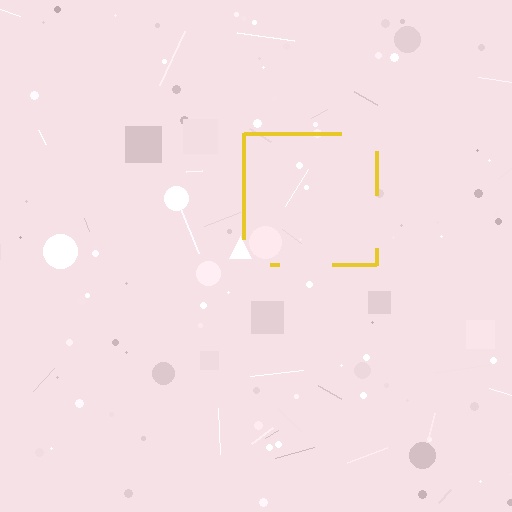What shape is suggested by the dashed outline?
The dashed outline suggests a square.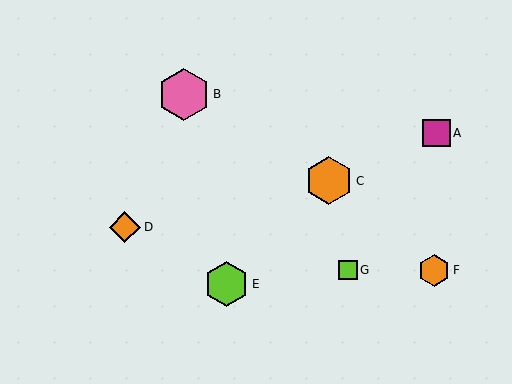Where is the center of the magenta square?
The center of the magenta square is at (436, 133).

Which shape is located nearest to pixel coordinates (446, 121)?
The magenta square (labeled A) at (436, 133) is nearest to that location.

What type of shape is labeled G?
Shape G is a lime square.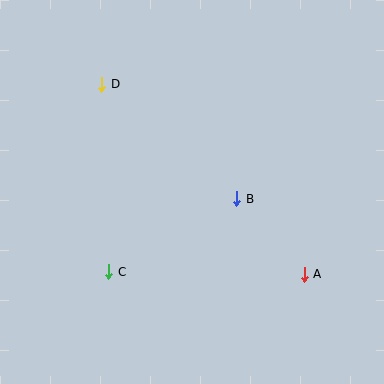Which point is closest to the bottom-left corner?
Point C is closest to the bottom-left corner.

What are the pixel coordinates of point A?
Point A is at (304, 274).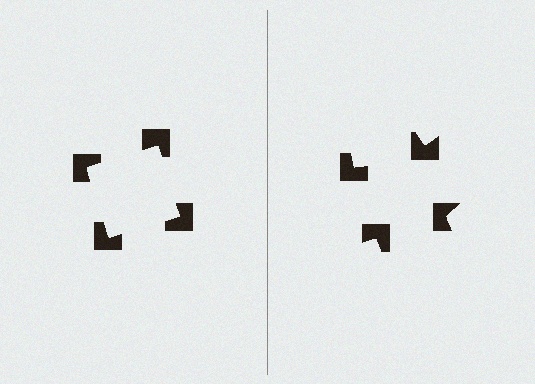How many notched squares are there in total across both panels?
8 — 4 on each side.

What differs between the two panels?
The notched squares are positioned identically on both sides; only the wedge orientations differ. On the left they align to a square; on the right they are misaligned.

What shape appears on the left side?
An illusory square.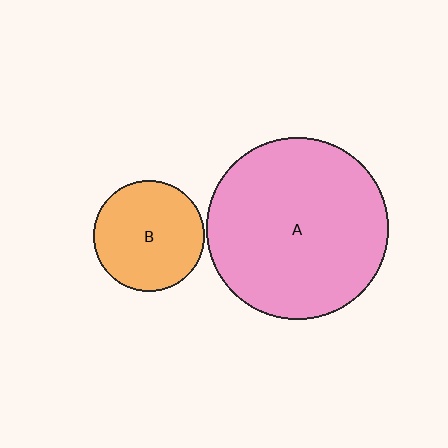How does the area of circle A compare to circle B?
Approximately 2.7 times.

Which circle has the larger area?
Circle A (pink).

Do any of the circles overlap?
No, none of the circles overlap.